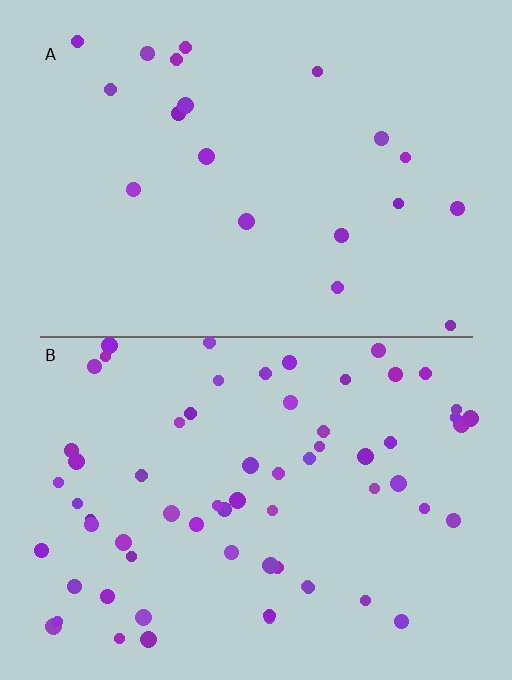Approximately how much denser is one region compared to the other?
Approximately 3.3× — region B over region A.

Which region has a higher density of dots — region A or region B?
B (the bottom).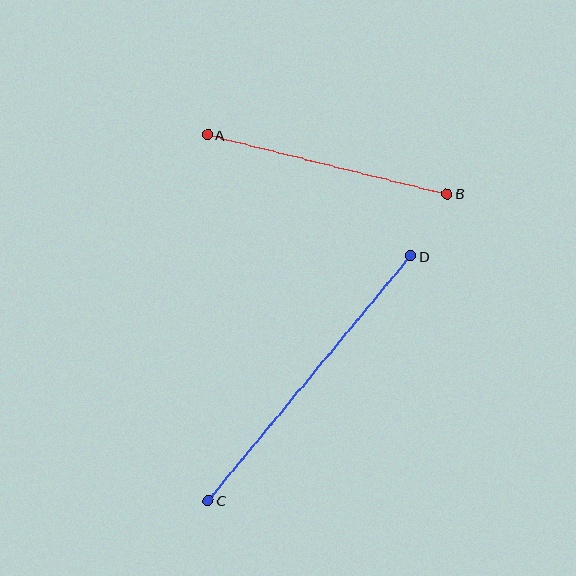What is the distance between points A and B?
The distance is approximately 246 pixels.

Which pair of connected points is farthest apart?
Points C and D are farthest apart.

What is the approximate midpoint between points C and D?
The midpoint is at approximately (310, 378) pixels.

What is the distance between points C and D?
The distance is approximately 317 pixels.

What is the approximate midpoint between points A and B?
The midpoint is at approximately (327, 164) pixels.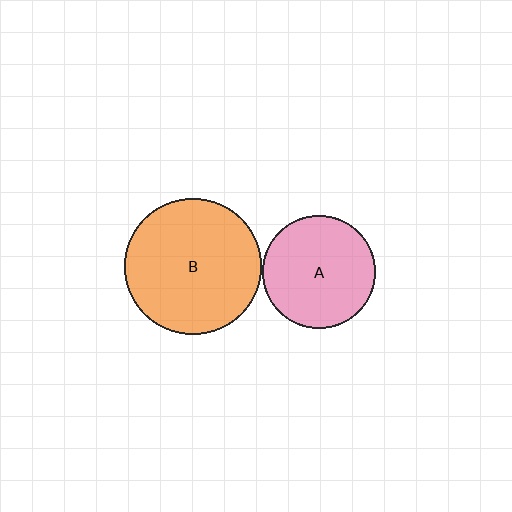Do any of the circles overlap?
No, none of the circles overlap.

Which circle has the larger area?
Circle B (orange).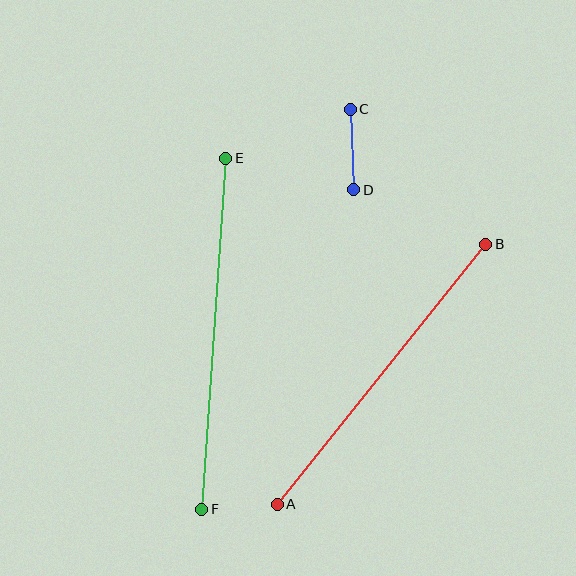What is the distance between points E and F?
The distance is approximately 352 pixels.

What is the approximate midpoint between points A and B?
The midpoint is at approximately (382, 374) pixels.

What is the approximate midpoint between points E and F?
The midpoint is at approximately (214, 334) pixels.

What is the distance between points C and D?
The distance is approximately 81 pixels.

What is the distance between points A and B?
The distance is approximately 333 pixels.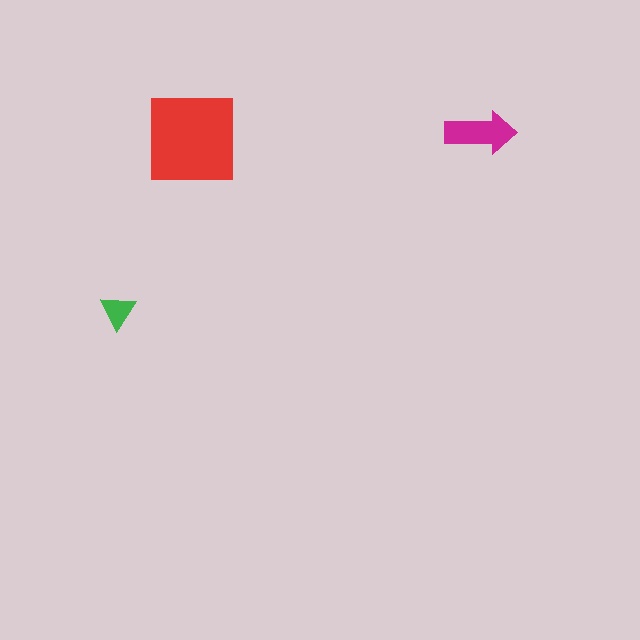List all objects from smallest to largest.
The green triangle, the magenta arrow, the red square.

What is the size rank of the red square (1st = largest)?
1st.